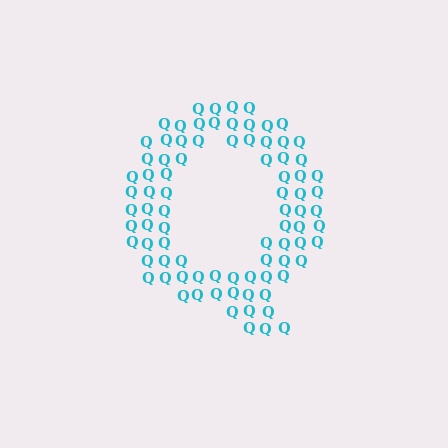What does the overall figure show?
The overall figure shows the letter Q.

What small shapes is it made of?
It is made of small letter Q's.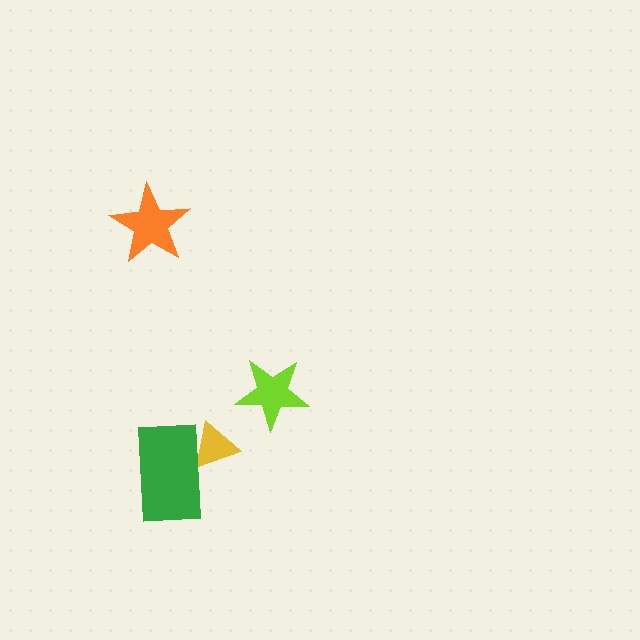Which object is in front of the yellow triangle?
The green rectangle is in front of the yellow triangle.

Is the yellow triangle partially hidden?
Yes, it is partially covered by another shape.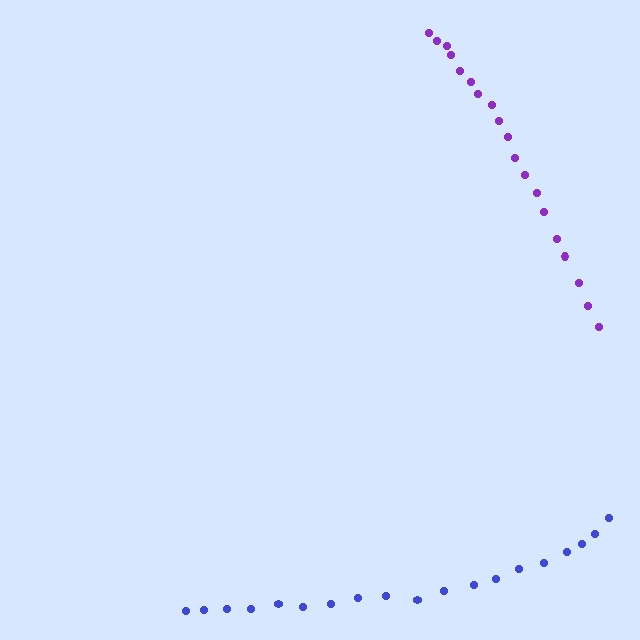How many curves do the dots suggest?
There are 2 distinct paths.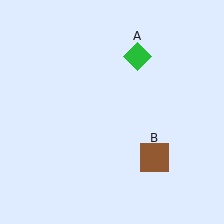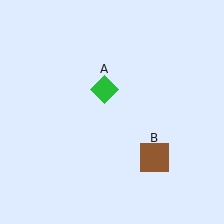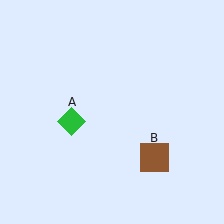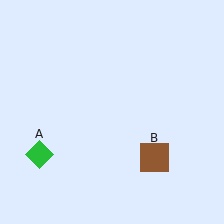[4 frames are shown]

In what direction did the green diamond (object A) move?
The green diamond (object A) moved down and to the left.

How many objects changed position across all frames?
1 object changed position: green diamond (object A).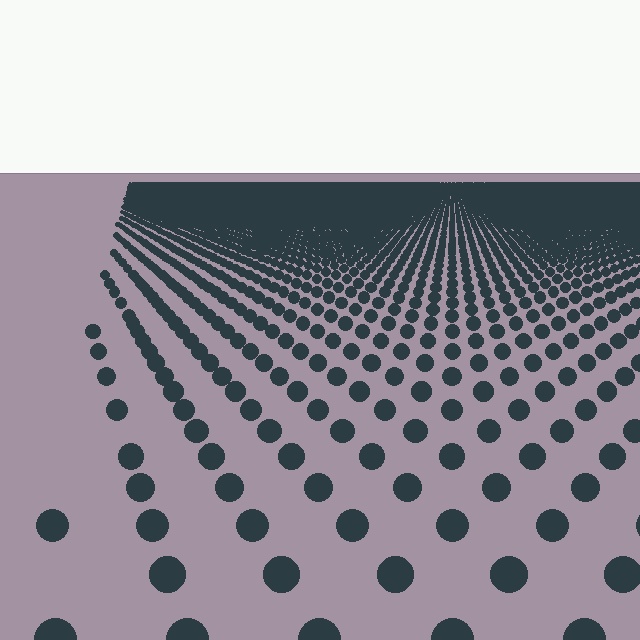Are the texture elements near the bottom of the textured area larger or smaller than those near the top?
Larger. Near the bottom, elements are closer to the viewer and appear at a bigger on-screen size.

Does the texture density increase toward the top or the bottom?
Density increases toward the top.